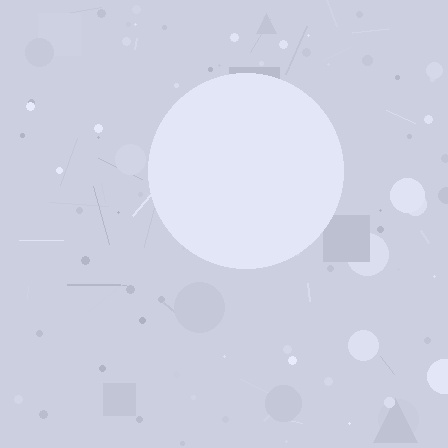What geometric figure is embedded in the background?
A circle is embedded in the background.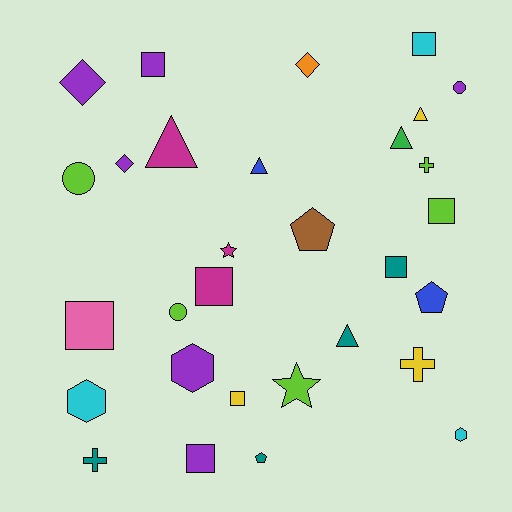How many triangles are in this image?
There are 5 triangles.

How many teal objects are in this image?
There are 4 teal objects.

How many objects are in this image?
There are 30 objects.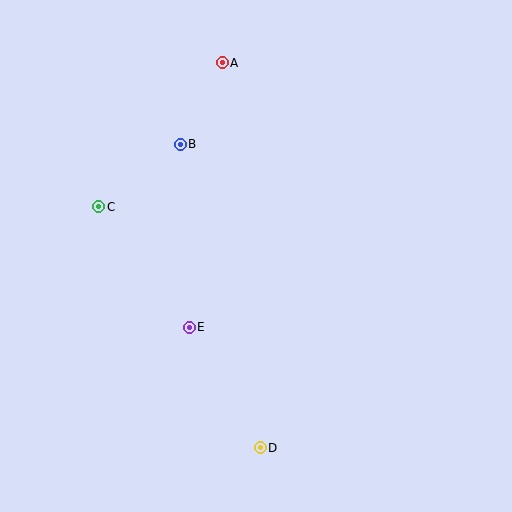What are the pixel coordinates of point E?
Point E is at (189, 327).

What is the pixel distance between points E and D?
The distance between E and D is 140 pixels.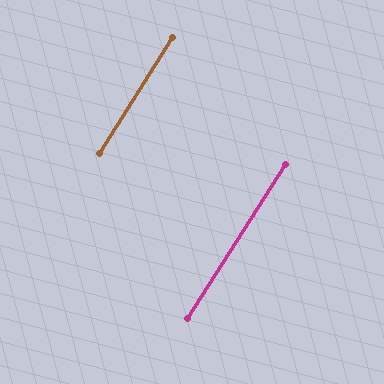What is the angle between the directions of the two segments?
Approximately 1 degree.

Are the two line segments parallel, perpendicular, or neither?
Parallel — their directions differ by only 0.6°.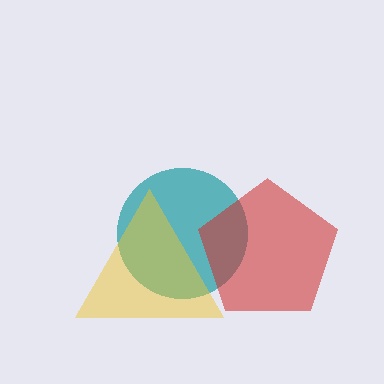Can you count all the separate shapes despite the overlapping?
Yes, there are 3 separate shapes.